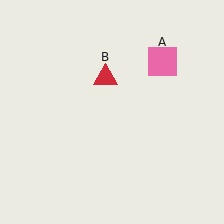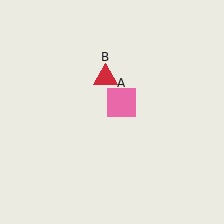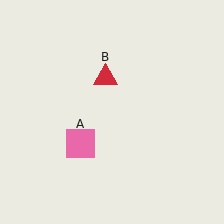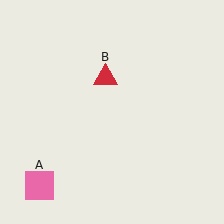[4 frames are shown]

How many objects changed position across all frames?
1 object changed position: pink square (object A).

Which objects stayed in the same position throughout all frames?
Red triangle (object B) remained stationary.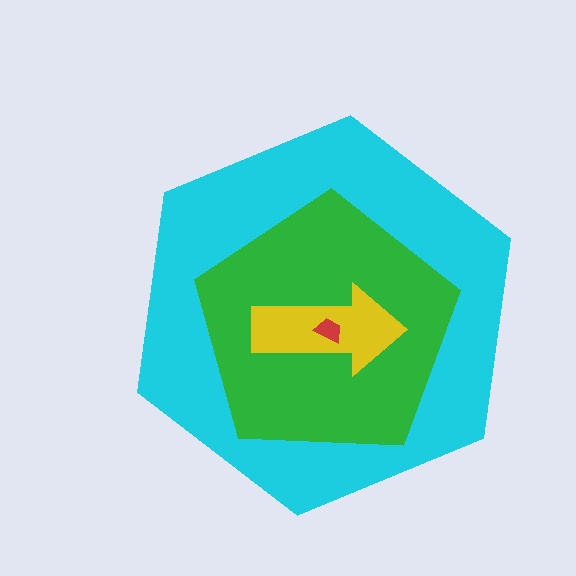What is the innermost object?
The red trapezoid.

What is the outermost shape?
The cyan hexagon.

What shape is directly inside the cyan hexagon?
The green pentagon.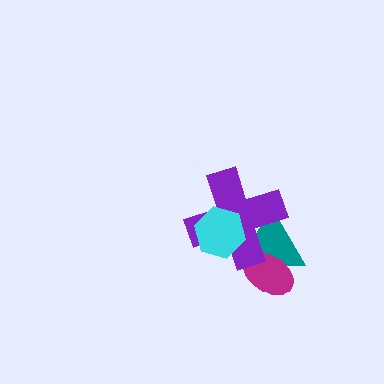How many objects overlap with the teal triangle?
3 objects overlap with the teal triangle.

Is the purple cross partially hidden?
Yes, it is partially covered by another shape.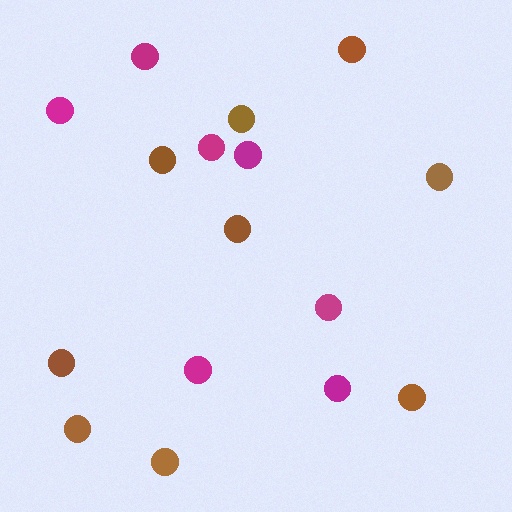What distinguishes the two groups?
There are 2 groups: one group of brown circles (9) and one group of magenta circles (7).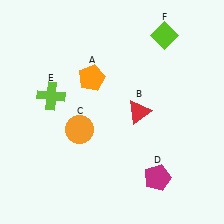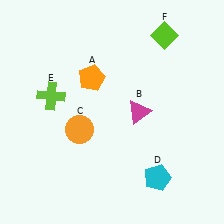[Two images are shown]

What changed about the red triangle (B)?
In Image 1, B is red. In Image 2, it changed to magenta.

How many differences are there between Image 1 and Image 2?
There are 2 differences between the two images.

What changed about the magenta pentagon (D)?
In Image 1, D is magenta. In Image 2, it changed to cyan.